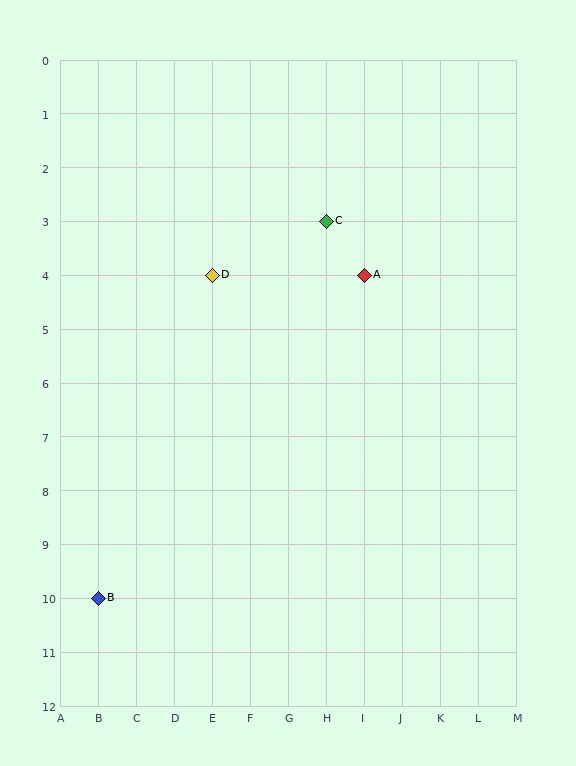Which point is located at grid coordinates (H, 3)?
Point C is at (H, 3).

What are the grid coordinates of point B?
Point B is at grid coordinates (B, 10).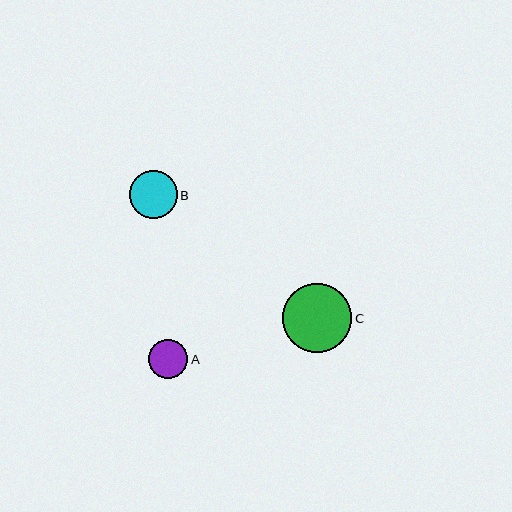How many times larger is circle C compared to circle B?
Circle C is approximately 1.4 times the size of circle B.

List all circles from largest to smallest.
From largest to smallest: C, B, A.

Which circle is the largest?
Circle C is the largest with a size of approximately 69 pixels.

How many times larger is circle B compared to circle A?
Circle B is approximately 1.2 times the size of circle A.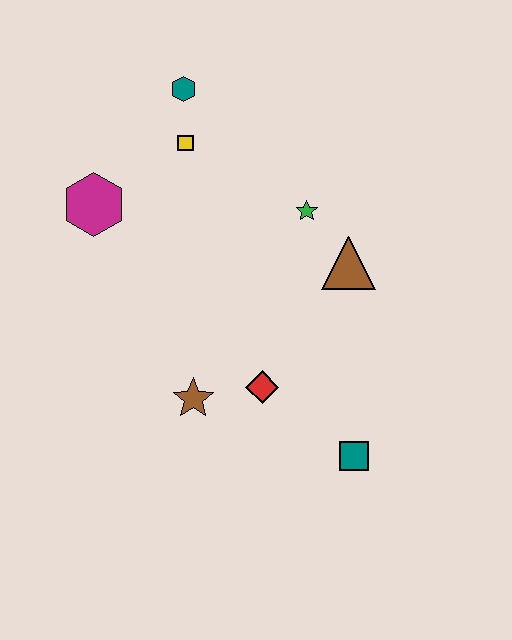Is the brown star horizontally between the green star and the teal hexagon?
Yes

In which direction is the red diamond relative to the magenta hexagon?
The red diamond is below the magenta hexagon.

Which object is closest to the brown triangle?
The green star is closest to the brown triangle.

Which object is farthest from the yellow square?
The teal square is farthest from the yellow square.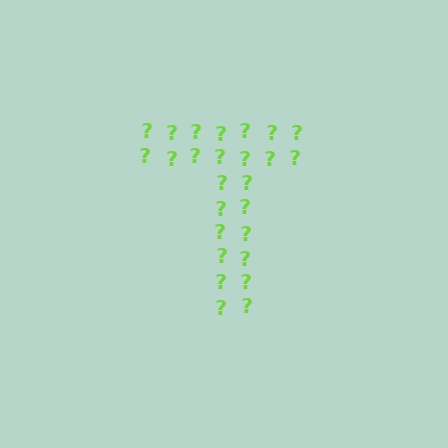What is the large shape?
The large shape is the letter T.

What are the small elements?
The small elements are question marks.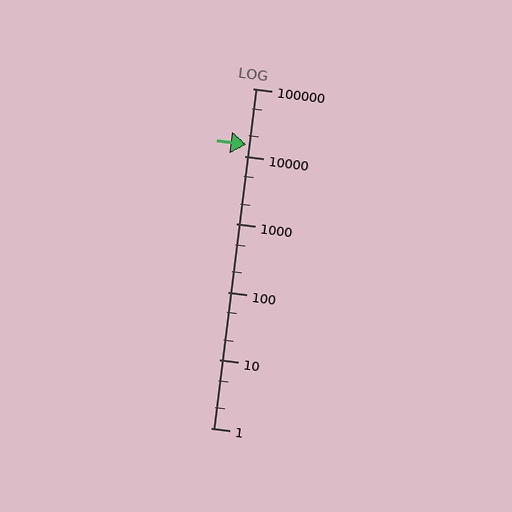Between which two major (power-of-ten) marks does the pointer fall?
The pointer is between 10000 and 100000.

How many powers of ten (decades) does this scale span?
The scale spans 5 decades, from 1 to 100000.